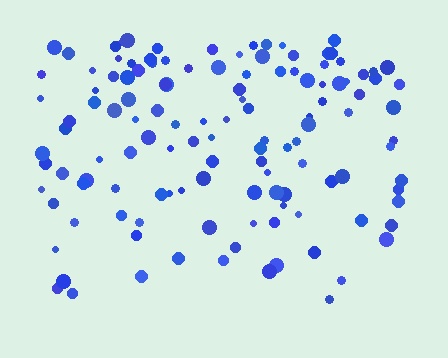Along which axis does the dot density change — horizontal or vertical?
Vertical.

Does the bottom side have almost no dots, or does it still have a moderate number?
Still a moderate number, just noticeably fewer than the top.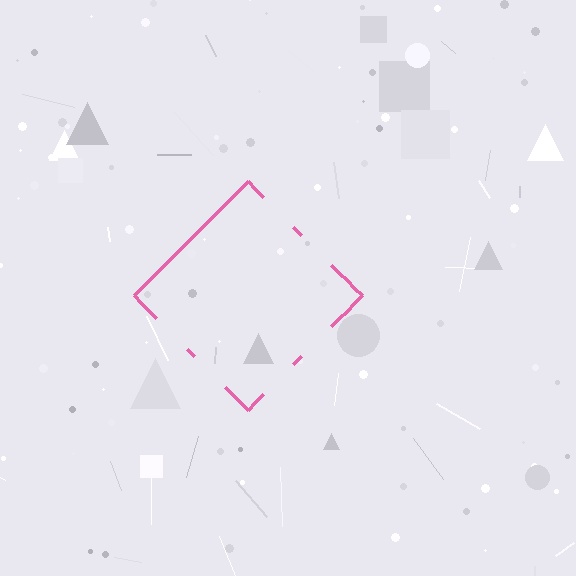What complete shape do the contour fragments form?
The contour fragments form a diamond.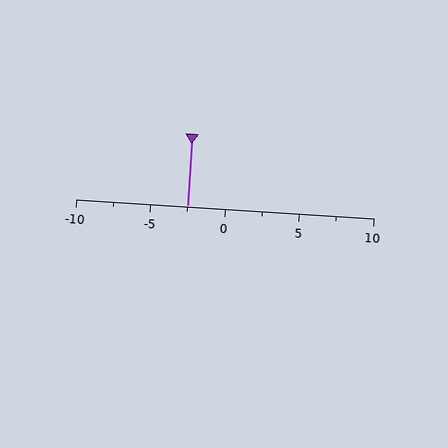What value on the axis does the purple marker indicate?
The marker indicates approximately -2.5.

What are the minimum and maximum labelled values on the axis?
The axis runs from -10 to 10.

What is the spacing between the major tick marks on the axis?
The major ticks are spaced 5 apart.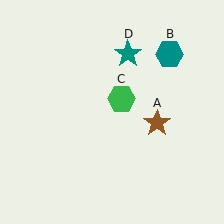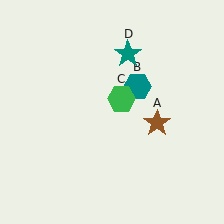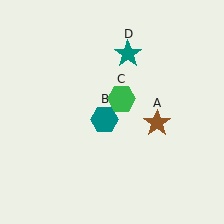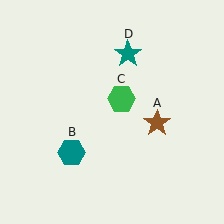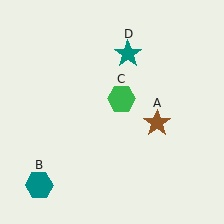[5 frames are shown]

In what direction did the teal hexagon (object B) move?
The teal hexagon (object B) moved down and to the left.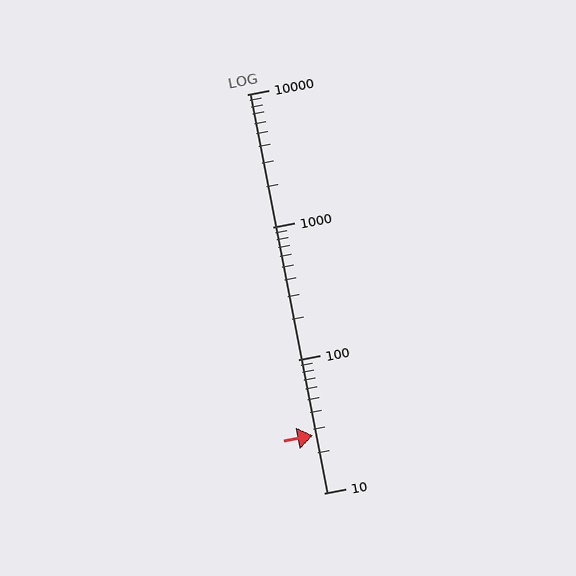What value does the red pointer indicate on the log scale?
The pointer indicates approximately 27.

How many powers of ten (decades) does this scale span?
The scale spans 3 decades, from 10 to 10000.